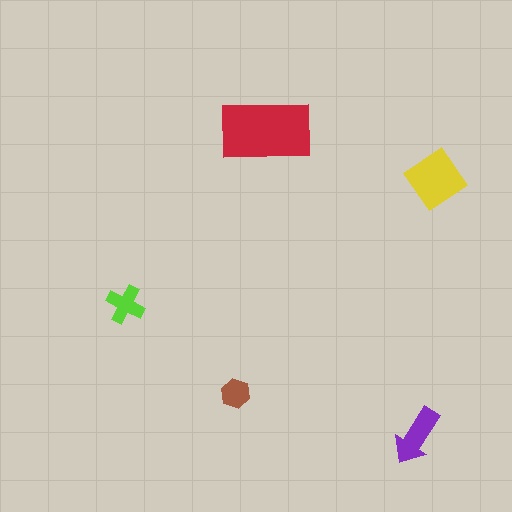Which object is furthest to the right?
The yellow diamond is rightmost.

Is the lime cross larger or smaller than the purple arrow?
Smaller.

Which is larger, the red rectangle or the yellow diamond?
The red rectangle.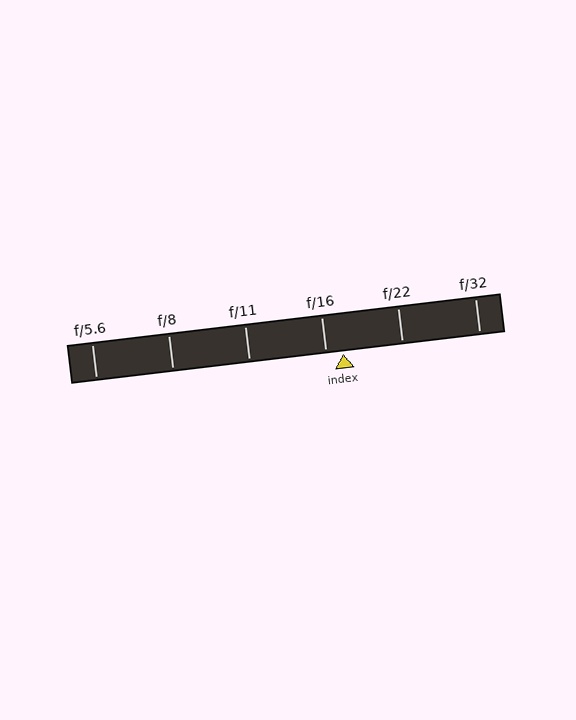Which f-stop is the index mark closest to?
The index mark is closest to f/16.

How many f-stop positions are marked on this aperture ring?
There are 6 f-stop positions marked.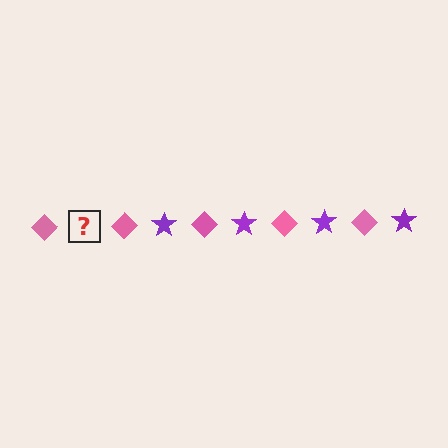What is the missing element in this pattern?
The missing element is a purple star.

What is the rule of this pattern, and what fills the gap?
The rule is that the pattern alternates between pink diamond and purple star. The gap should be filled with a purple star.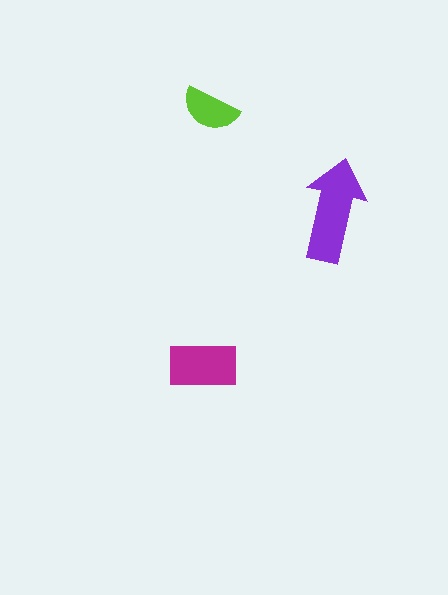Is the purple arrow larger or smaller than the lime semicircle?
Larger.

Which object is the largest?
The purple arrow.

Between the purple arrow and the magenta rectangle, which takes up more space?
The purple arrow.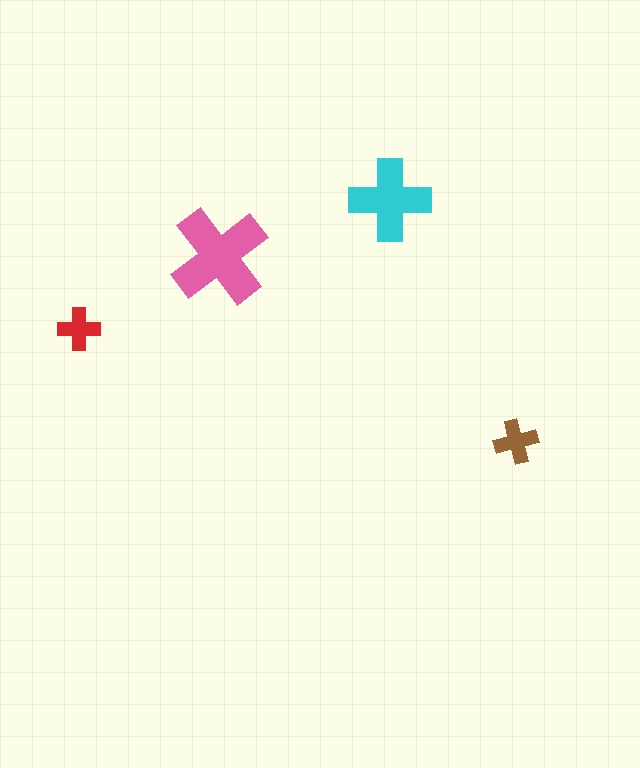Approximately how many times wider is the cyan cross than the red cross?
About 2 times wider.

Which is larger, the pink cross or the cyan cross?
The pink one.